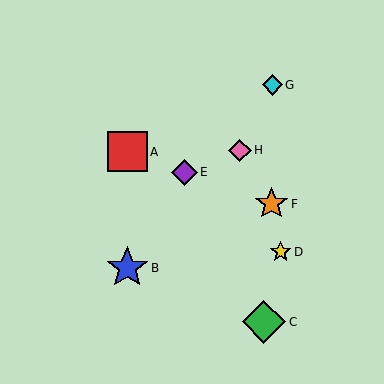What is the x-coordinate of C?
Object C is at x≈264.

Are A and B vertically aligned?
Yes, both are at x≈127.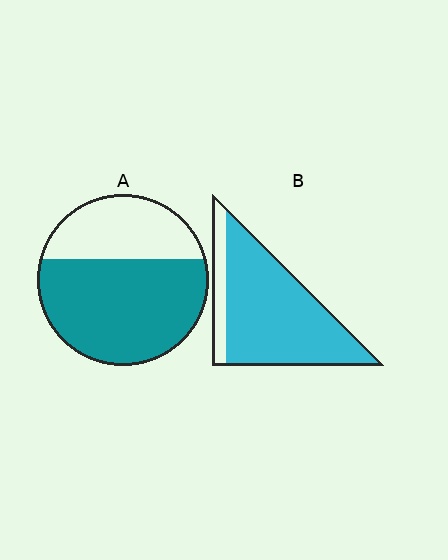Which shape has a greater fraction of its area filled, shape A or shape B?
Shape B.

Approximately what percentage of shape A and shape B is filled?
A is approximately 65% and B is approximately 85%.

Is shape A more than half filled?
Yes.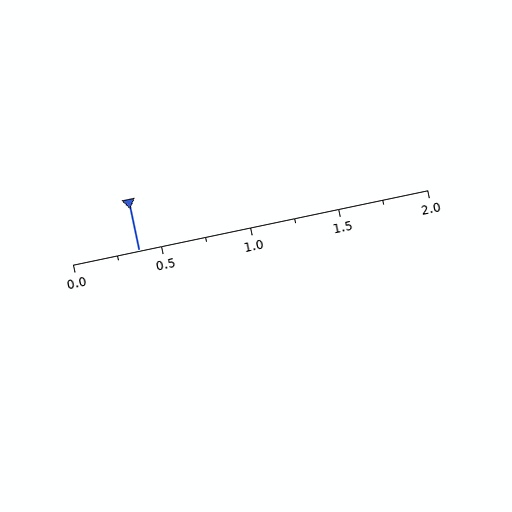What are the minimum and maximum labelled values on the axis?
The axis runs from 0.0 to 2.0.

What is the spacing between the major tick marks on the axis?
The major ticks are spaced 0.5 apart.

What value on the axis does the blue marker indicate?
The marker indicates approximately 0.38.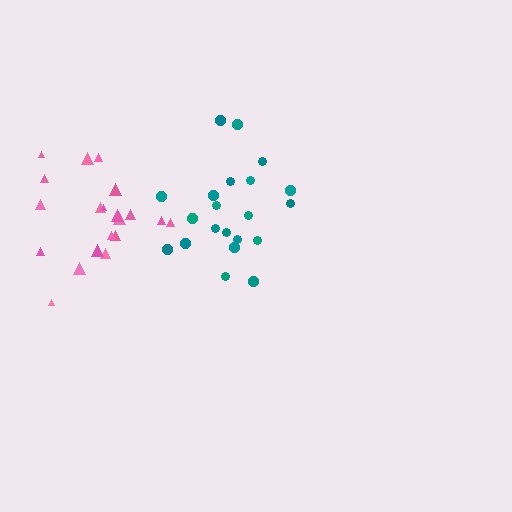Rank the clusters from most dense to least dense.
teal, pink.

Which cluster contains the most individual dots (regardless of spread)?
Teal (21).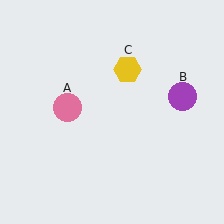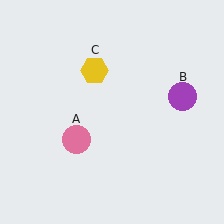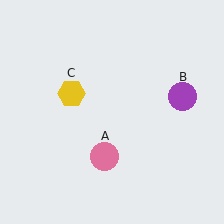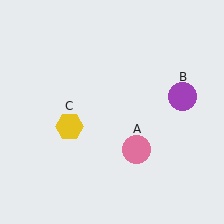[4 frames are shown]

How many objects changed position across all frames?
2 objects changed position: pink circle (object A), yellow hexagon (object C).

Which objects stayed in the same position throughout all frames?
Purple circle (object B) remained stationary.